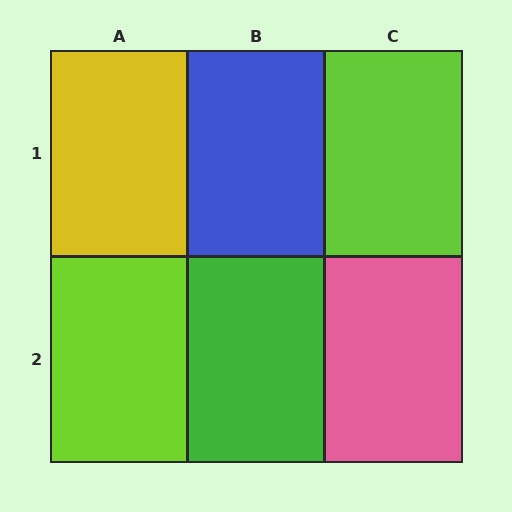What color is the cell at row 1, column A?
Yellow.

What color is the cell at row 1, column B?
Blue.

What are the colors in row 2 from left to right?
Lime, green, pink.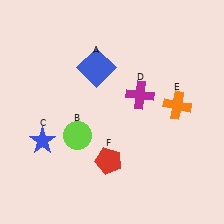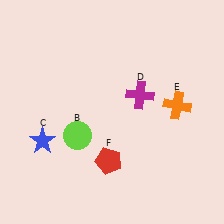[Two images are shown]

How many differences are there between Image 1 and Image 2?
There is 1 difference between the two images.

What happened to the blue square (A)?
The blue square (A) was removed in Image 2. It was in the top-left area of Image 1.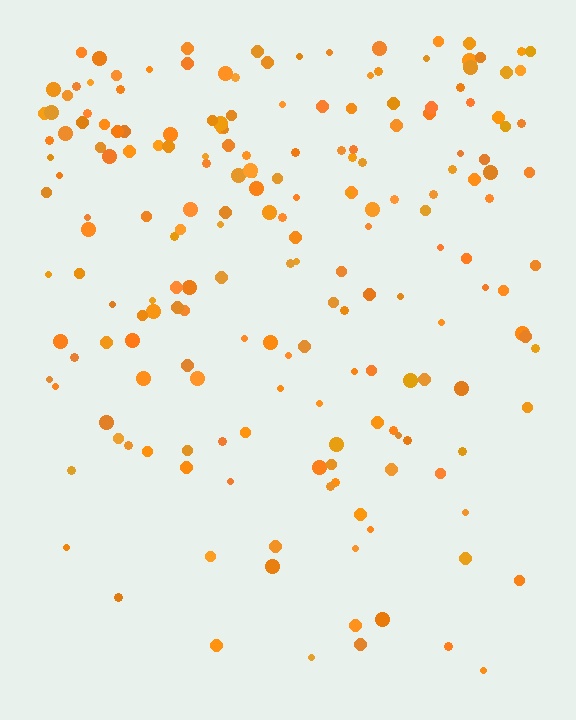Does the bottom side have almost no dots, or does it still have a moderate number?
Still a moderate number, just noticeably fewer than the top.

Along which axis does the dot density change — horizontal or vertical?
Vertical.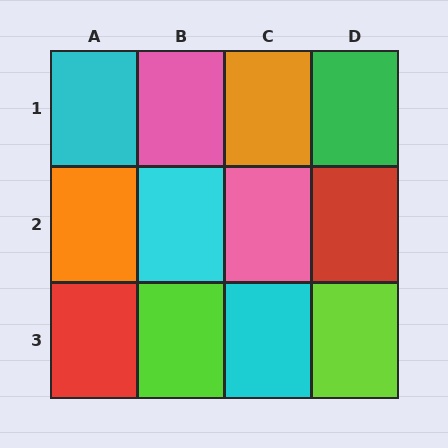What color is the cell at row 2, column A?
Orange.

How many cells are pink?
2 cells are pink.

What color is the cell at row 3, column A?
Red.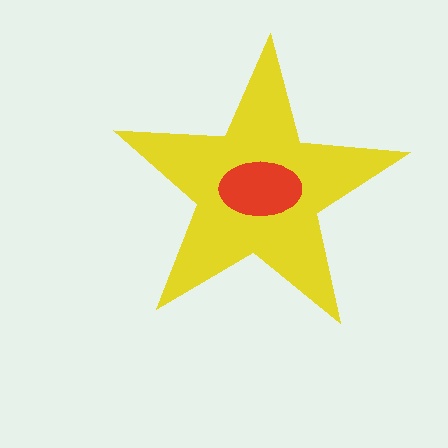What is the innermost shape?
The red ellipse.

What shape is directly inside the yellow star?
The red ellipse.